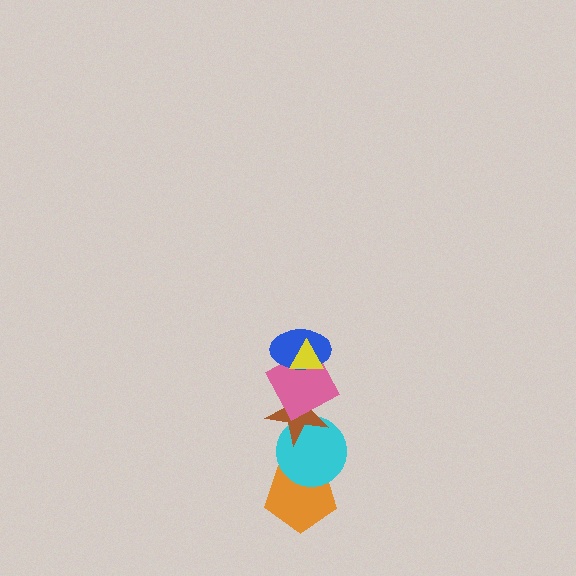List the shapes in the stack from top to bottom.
From top to bottom: the yellow triangle, the blue ellipse, the pink square, the brown star, the cyan circle, the orange pentagon.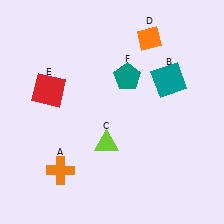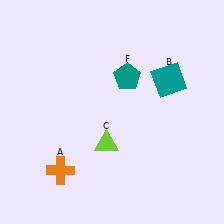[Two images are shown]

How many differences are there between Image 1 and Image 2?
There are 2 differences between the two images.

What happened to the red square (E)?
The red square (E) was removed in Image 2. It was in the top-left area of Image 1.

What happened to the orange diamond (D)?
The orange diamond (D) was removed in Image 2. It was in the top-right area of Image 1.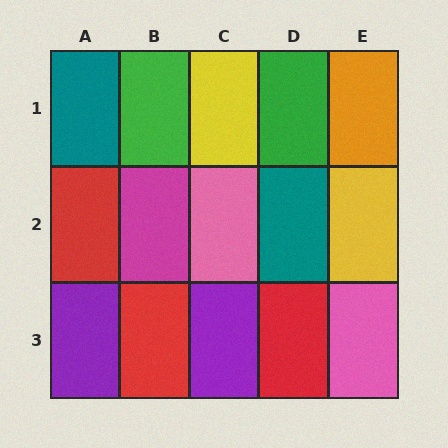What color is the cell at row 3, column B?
Red.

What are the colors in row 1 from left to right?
Teal, green, yellow, green, orange.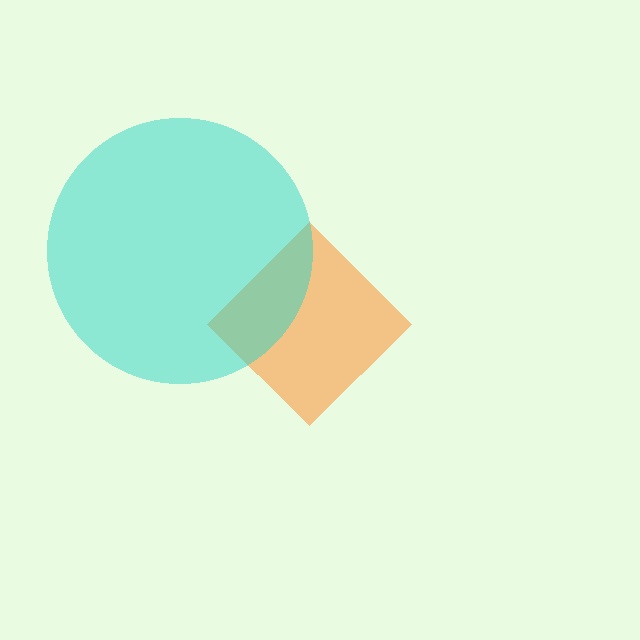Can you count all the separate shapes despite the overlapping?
Yes, there are 2 separate shapes.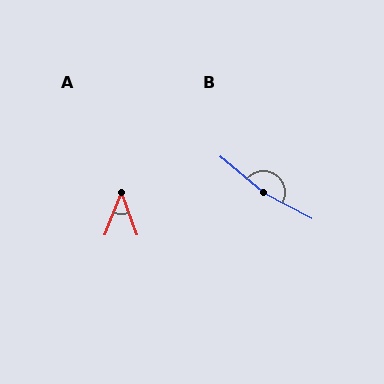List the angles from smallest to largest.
A (40°), B (168°).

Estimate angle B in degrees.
Approximately 168 degrees.